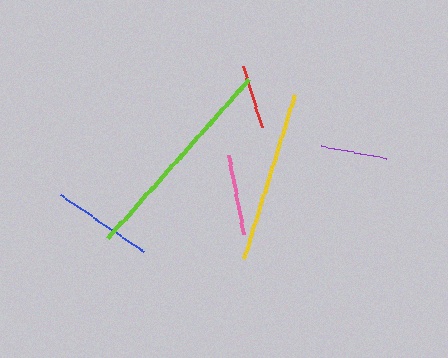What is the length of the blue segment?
The blue segment is approximately 101 pixels long.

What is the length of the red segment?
The red segment is approximately 65 pixels long.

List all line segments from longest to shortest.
From longest to shortest: lime, yellow, blue, pink, purple, red.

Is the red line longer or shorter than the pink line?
The pink line is longer than the red line.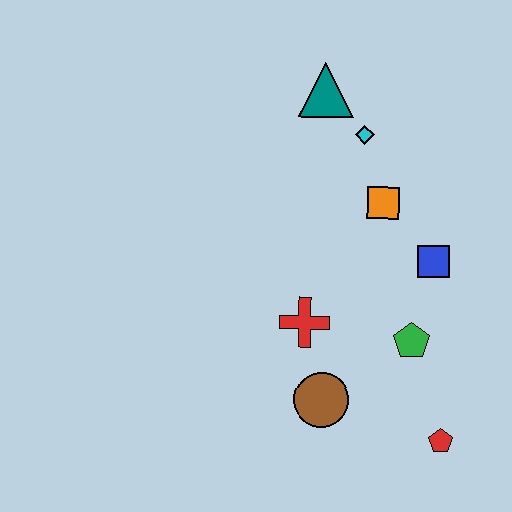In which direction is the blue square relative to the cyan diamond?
The blue square is below the cyan diamond.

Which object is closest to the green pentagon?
The blue square is closest to the green pentagon.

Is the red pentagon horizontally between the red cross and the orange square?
No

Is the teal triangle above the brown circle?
Yes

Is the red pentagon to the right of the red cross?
Yes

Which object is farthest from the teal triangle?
The red pentagon is farthest from the teal triangle.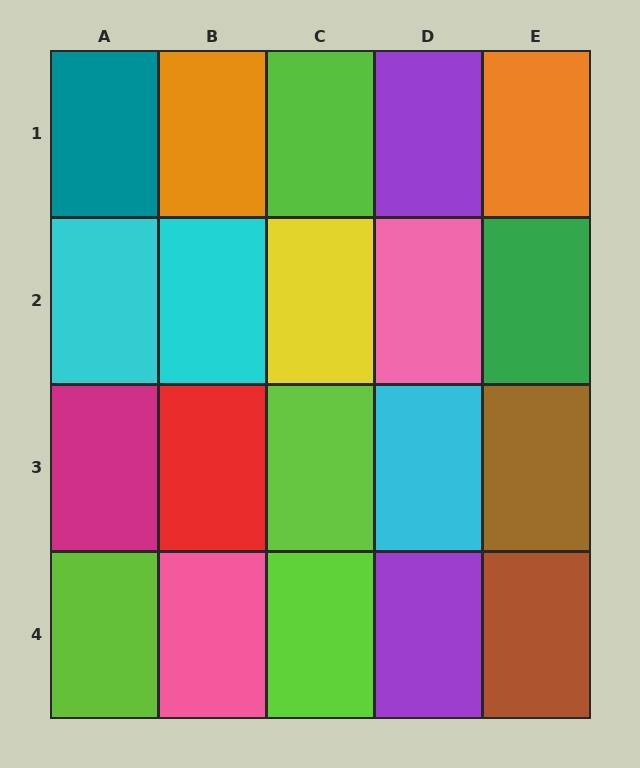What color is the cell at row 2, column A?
Cyan.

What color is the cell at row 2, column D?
Pink.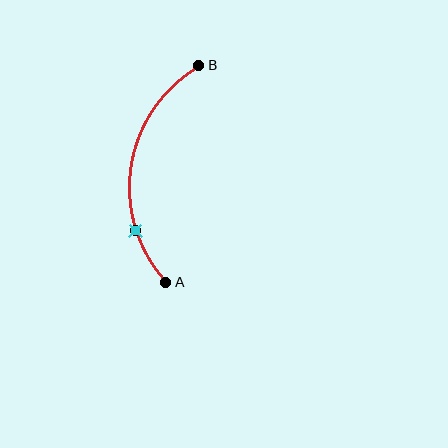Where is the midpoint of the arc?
The arc midpoint is the point on the curve farthest from the straight line joining A and B. It sits to the left of that line.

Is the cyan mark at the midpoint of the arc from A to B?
No. The cyan mark lies on the arc but is closer to endpoint A. The arc midpoint would be at the point on the curve equidistant along the arc from both A and B.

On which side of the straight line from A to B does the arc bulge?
The arc bulges to the left of the straight line connecting A and B.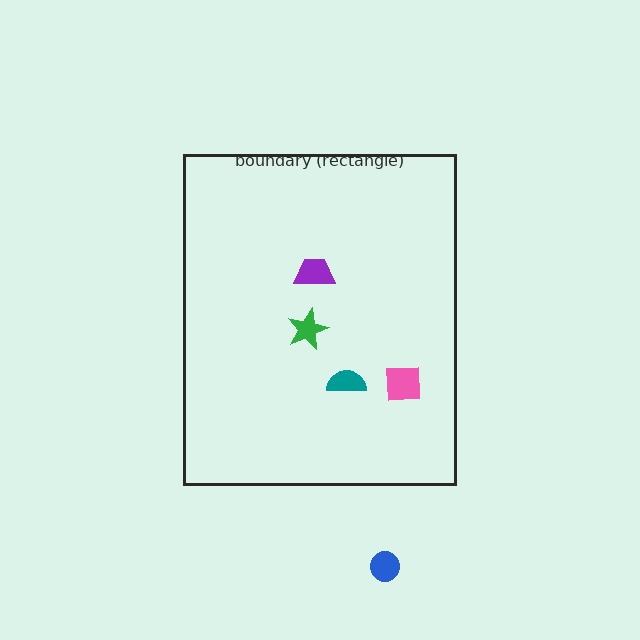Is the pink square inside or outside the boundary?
Inside.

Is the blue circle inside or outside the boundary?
Outside.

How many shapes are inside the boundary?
4 inside, 1 outside.